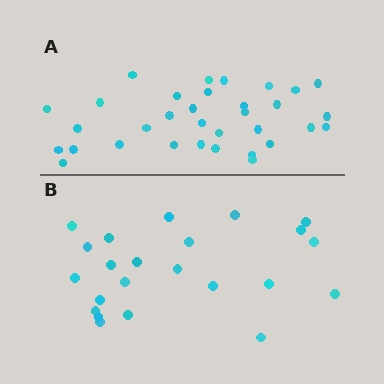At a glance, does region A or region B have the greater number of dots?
Region A (the top region) has more dots.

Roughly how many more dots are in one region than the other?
Region A has roughly 10 or so more dots than region B.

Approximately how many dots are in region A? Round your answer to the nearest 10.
About 30 dots. (The exact count is 33, which rounds to 30.)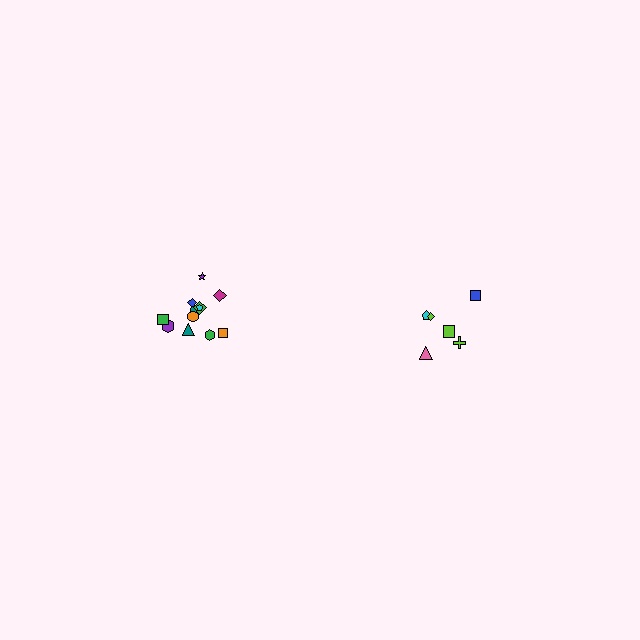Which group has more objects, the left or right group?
The left group.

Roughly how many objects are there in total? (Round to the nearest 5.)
Roughly 20 objects in total.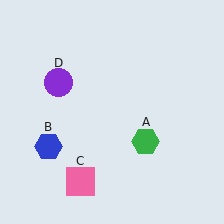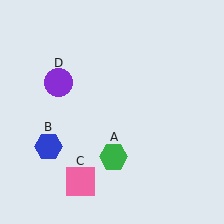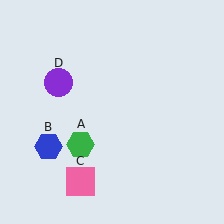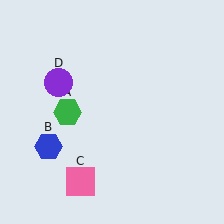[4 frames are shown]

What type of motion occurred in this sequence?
The green hexagon (object A) rotated clockwise around the center of the scene.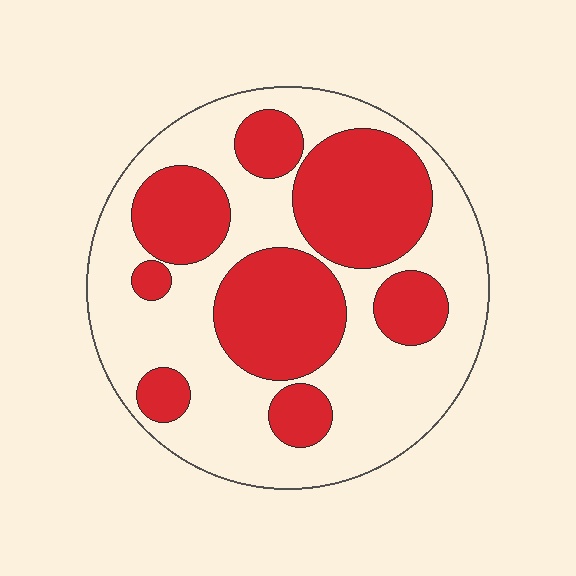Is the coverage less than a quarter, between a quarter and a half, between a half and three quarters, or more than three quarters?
Between a quarter and a half.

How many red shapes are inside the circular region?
8.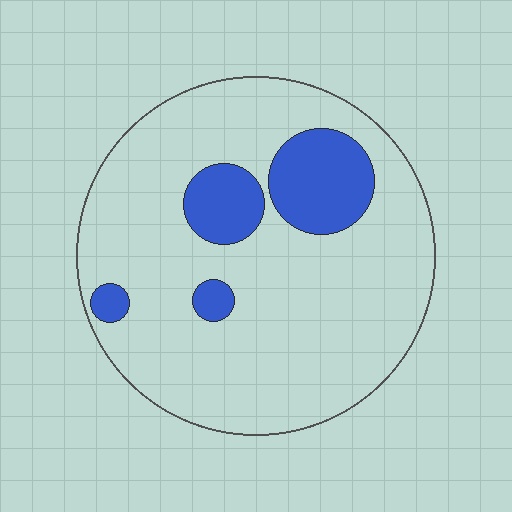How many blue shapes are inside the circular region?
4.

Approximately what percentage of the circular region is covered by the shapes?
Approximately 15%.